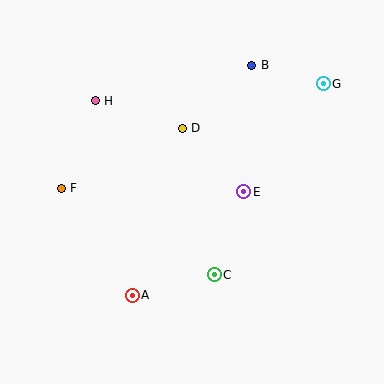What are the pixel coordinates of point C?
Point C is at (214, 275).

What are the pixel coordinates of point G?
Point G is at (323, 84).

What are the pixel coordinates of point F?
Point F is at (61, 188).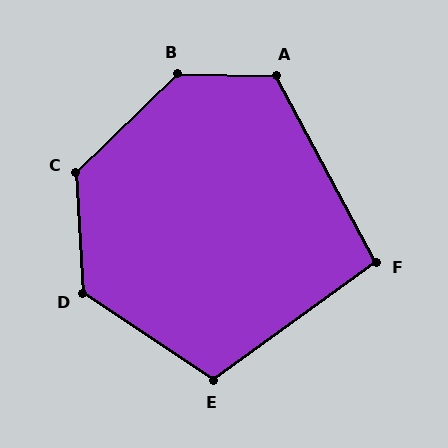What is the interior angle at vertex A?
Approximately 119 degrees (obtuse).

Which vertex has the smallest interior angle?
F, at approximately 98 degrees.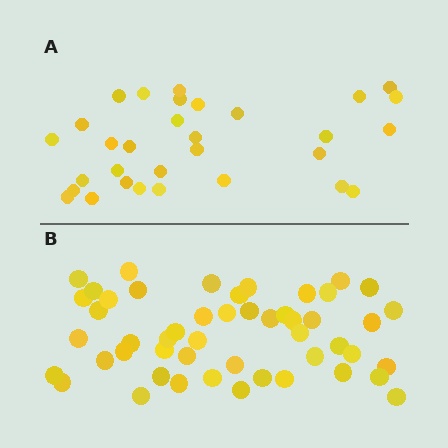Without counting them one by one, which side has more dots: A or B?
Region B (the bottom region) has more dots.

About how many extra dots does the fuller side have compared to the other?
Region B has approximately 20 more dots than region A.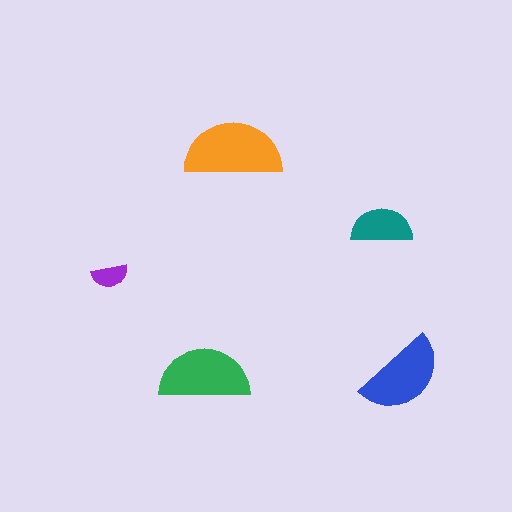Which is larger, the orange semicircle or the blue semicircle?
The orange one.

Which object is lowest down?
The blue semicircle is bottommost.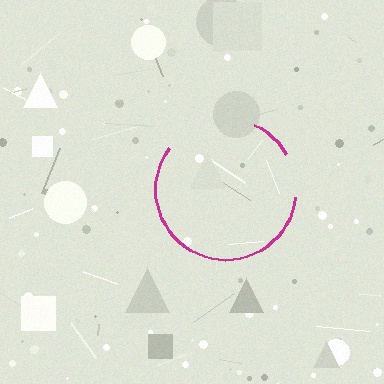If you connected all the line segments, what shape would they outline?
They would outline a circle.